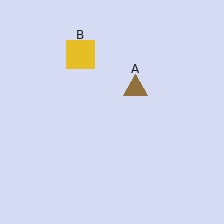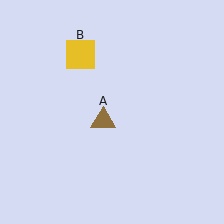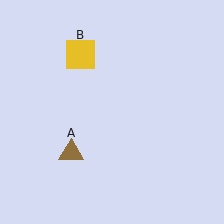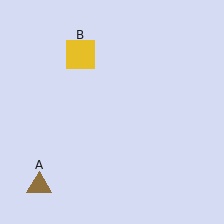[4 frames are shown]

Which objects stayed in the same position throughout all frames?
Yellow square (object B) remained stationary.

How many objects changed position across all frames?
1 object changed position: brown triangle (object A).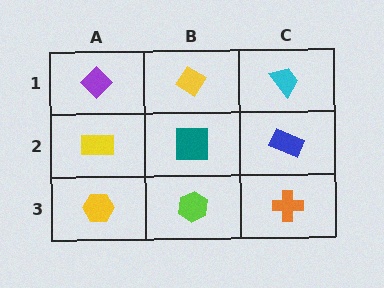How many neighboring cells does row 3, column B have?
3.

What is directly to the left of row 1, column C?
A yellow diamond.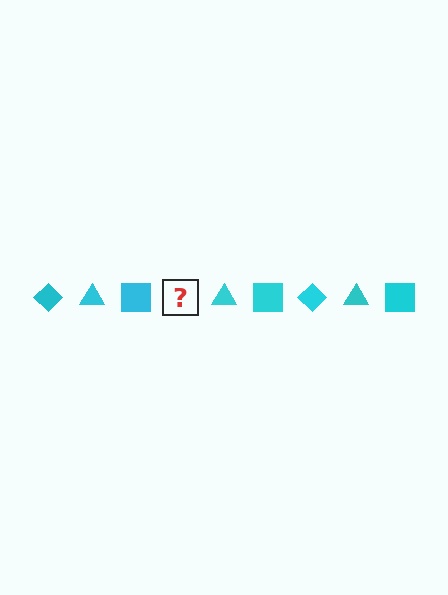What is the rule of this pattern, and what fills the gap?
The rule is that the pattern cycles through diamond, triangle, square shapes in cyan. The gap should be filled with a cyan diamond.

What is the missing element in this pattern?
The missing element is a cyan diamond.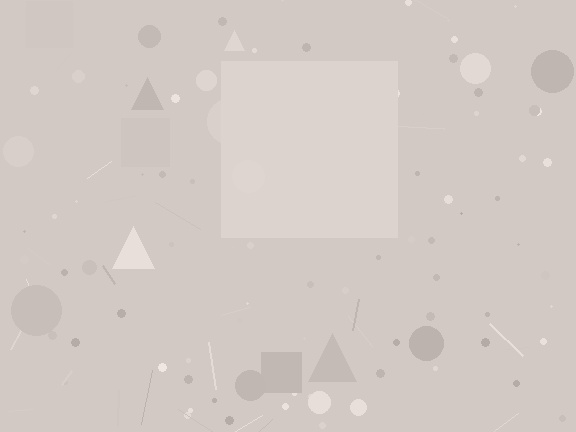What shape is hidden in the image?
A square is hidden in the image.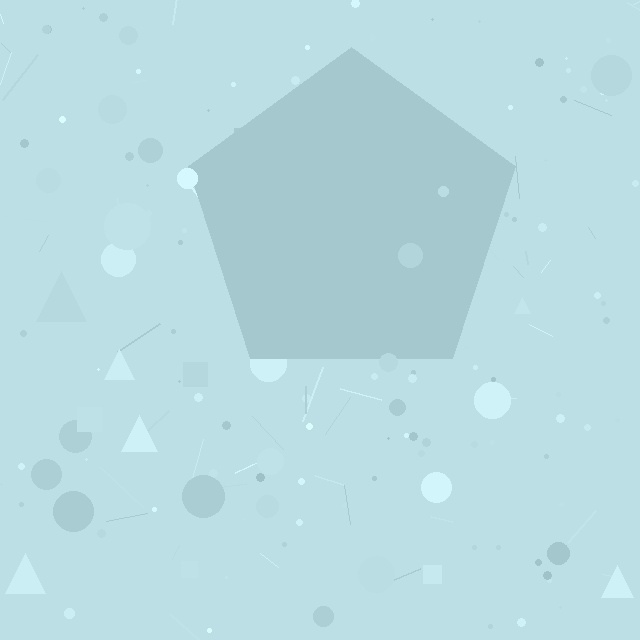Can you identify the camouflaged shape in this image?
The camouflaged shape is a pentagon.